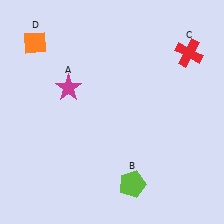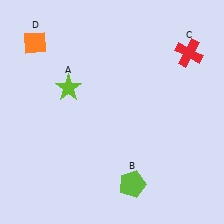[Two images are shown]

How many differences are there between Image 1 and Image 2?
There is 1 difference between the two images.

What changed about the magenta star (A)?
In Image 1, A is magenta. In Image 2, it changed to lime.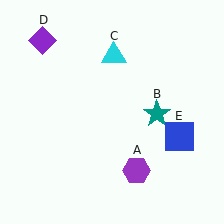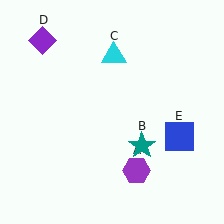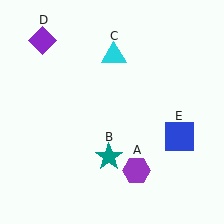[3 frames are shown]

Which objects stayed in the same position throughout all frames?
Purple hexagon (object A) and cyan triangle (object C) and purple diamond (object D) and blue square (object E) remained stationary.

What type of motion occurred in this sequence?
The teal star (object B) rotated clockwise around the center of the scene.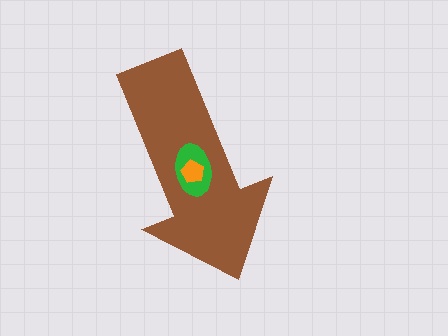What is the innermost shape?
The orange pentagon.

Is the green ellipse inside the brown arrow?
Yes.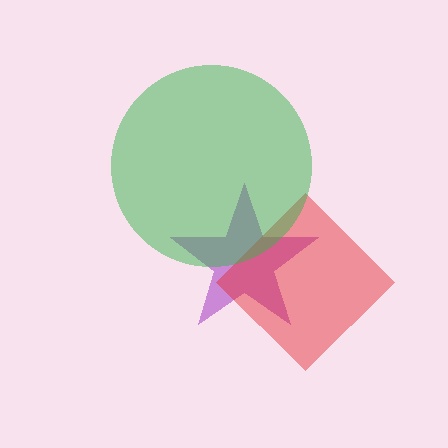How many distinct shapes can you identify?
There are 3 distinct shapes: a purple star, a red diamond, a green circle.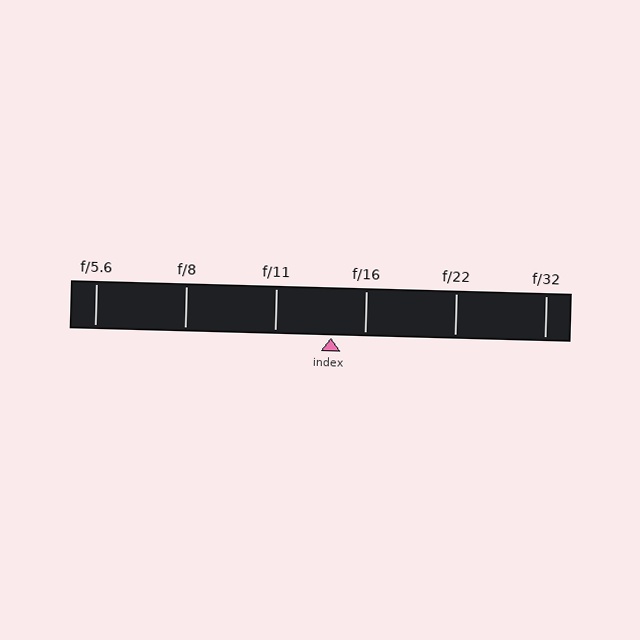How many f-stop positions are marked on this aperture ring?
There are 6 f-stop positions marked.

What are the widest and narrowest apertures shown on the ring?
The widest aperture shown is f/5.6 and the narrowest is f/32.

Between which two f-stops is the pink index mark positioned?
The index mark is between f/11 and f/16.